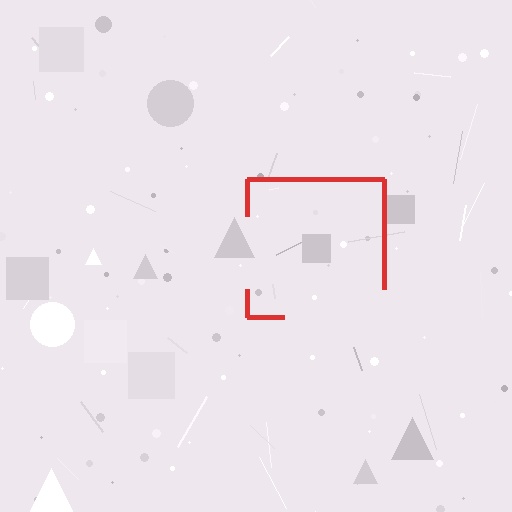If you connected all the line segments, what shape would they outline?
They would outline a square.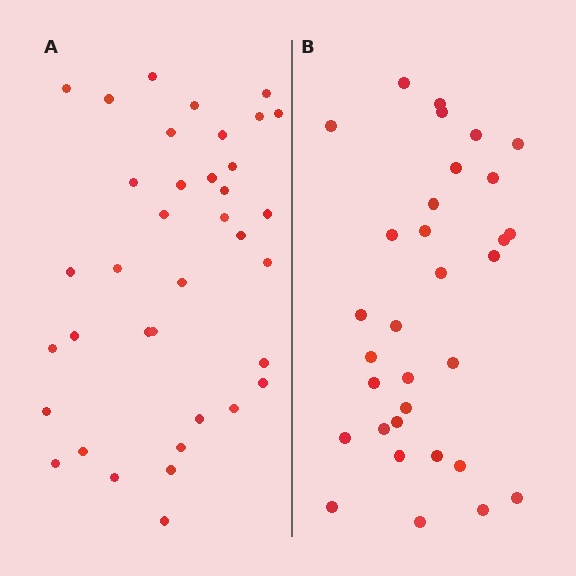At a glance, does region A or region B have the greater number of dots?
Region A (the left region) has more dots.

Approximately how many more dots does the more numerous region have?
Region A has about 5 more dots than region B.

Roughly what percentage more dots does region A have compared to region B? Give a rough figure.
About 15% more.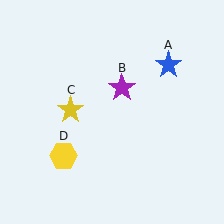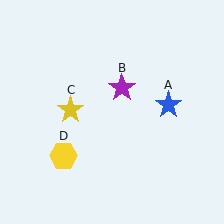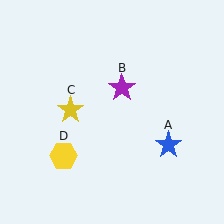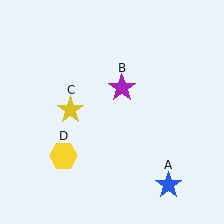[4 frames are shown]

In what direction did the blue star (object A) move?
The blue star (object A) moved down.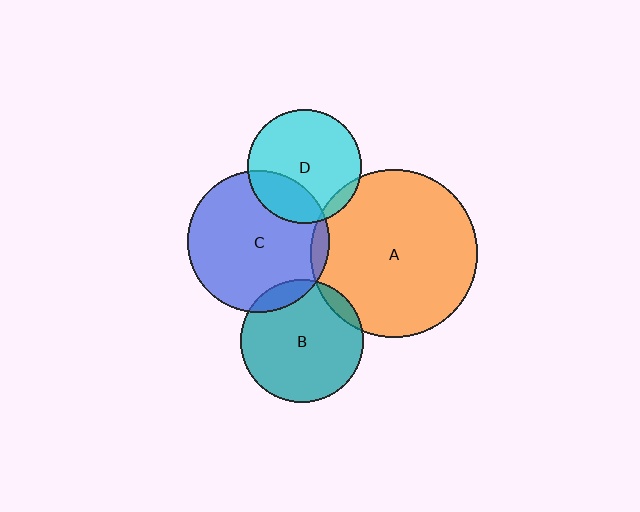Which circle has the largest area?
Circle A (orange).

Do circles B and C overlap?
Yes.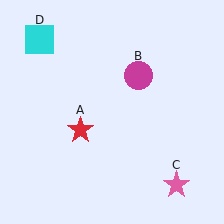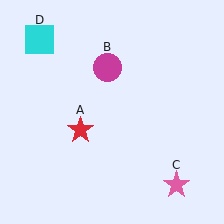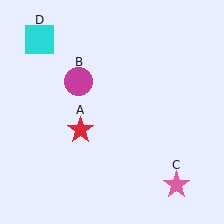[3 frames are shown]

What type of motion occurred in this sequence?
The magenta circle (object B) rotated counterclockwise around the center of the scene.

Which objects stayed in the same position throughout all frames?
Red star (object A) and pink star (object C) and cyan square (object D) remained stationary.